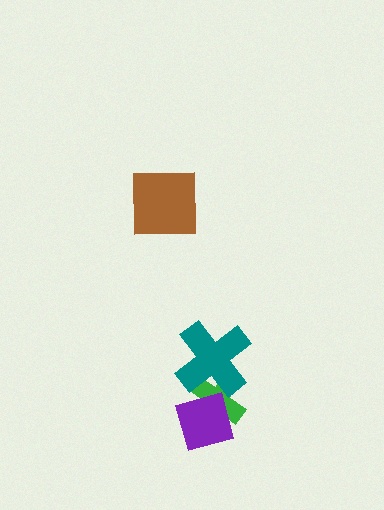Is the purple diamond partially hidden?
No, no other shape covers it.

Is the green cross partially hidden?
Yes, it is partially covered by another shape.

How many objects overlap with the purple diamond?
2 objects overlap with the purple diamond.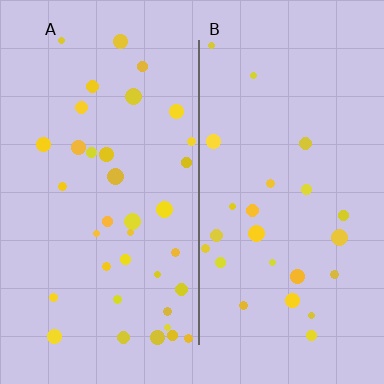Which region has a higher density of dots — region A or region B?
A (the left).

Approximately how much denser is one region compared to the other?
Approximately 1.5× — region A over region B.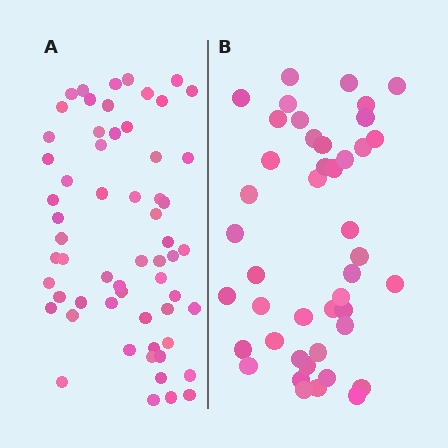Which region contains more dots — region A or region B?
Region A (the left region) has more dots.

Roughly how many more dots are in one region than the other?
Region A has approximately 15 more dots than region B.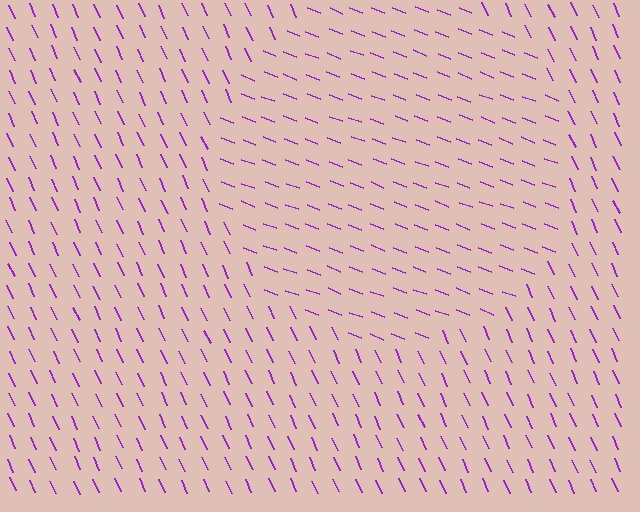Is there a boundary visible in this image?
Yes, there is a texture boundary formed by a change in line orientation.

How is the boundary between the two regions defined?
The boundary is defined purely by a change in line orientation (approximately 45 degrees difference). All lines are the same color and thickness.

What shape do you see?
I see a circle.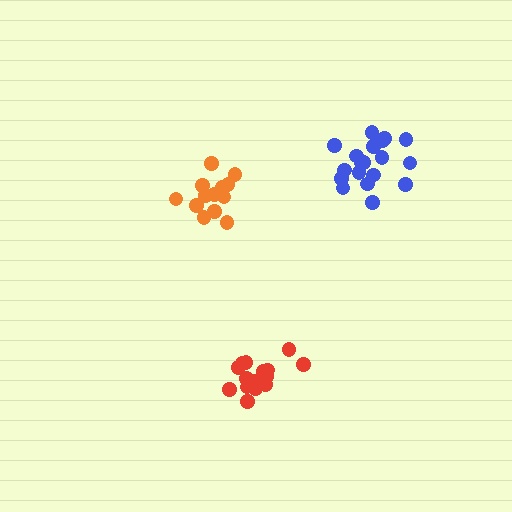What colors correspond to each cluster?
The clusters are colored: blue, orange, red.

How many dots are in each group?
Group 1: 19 dots, Group 2: 13 dots, Group 3: 16 dots (48 total).